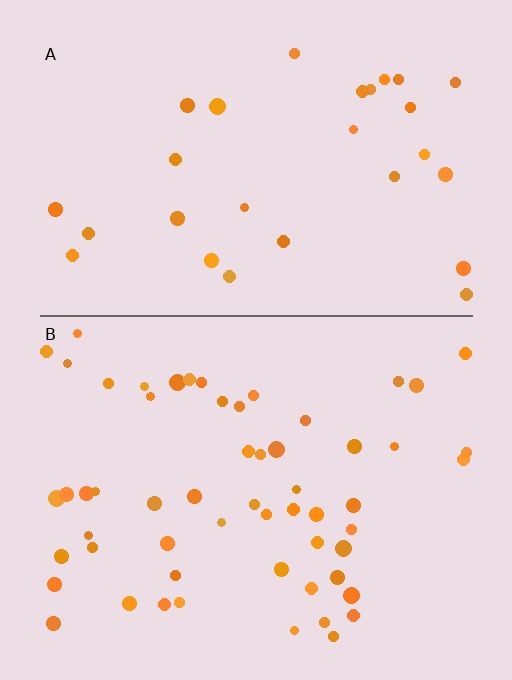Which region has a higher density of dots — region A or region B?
B (the bottom).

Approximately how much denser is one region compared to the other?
Approximately 2.0× — region B over region A.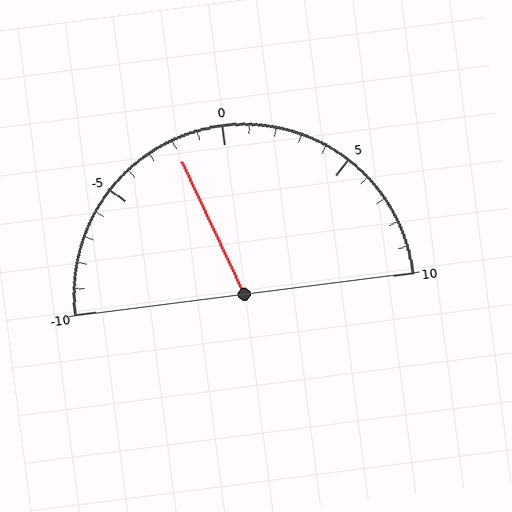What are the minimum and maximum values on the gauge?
The gauge ranges from -10 to 10.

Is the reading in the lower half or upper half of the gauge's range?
The reading is in the lower half of the range (-10 to 10).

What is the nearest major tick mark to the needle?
The nearest major tick mark is 0.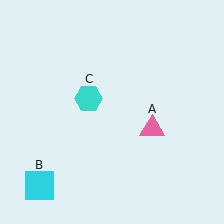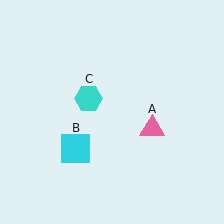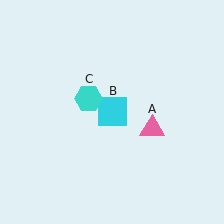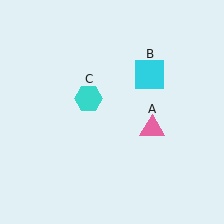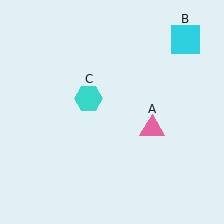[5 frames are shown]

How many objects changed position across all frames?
1 object changed position: cyan square (object B).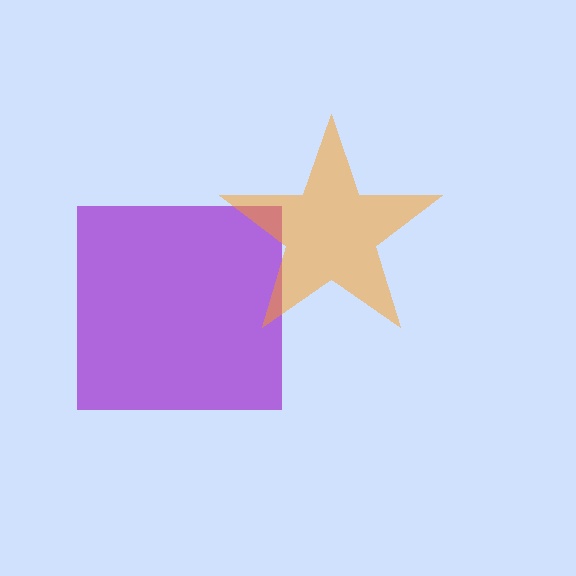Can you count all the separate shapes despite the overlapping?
Yes, there are 2 separate shapes.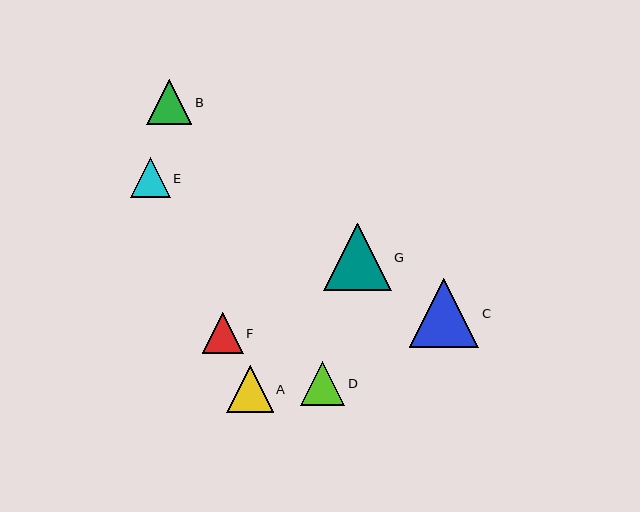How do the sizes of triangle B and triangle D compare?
Triangle B and triangle D are approximately the same size.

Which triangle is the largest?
Triangle C is the largest with a size of approximately 70 pixels.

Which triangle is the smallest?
Triangle E is the smallest with a size of approximately 40 pixels.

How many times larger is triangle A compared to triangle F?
Triangle A is approximately 1.1 times the size of triangle F.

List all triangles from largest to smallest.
From largest to smallest: C, G, A, B, D, F, E.